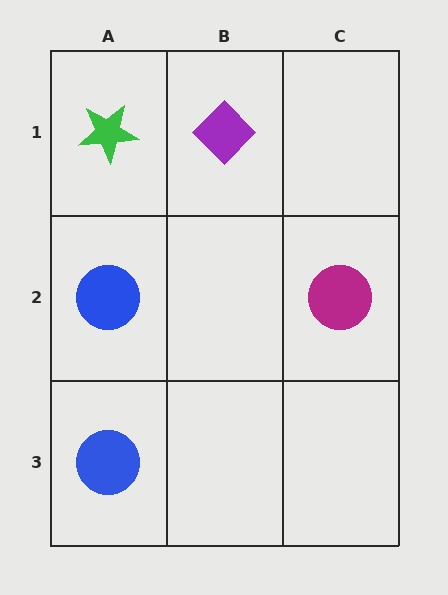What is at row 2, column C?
A magenta circle.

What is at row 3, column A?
A blue circle.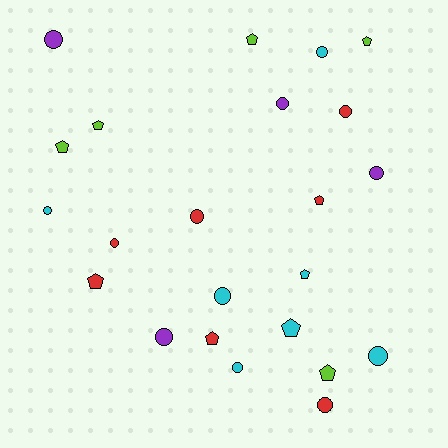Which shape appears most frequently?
Circle, with 13 objects.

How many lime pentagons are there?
There are 5 lime pentagons.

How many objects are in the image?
There are 23 objects.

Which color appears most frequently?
Cyan, with 7 objects.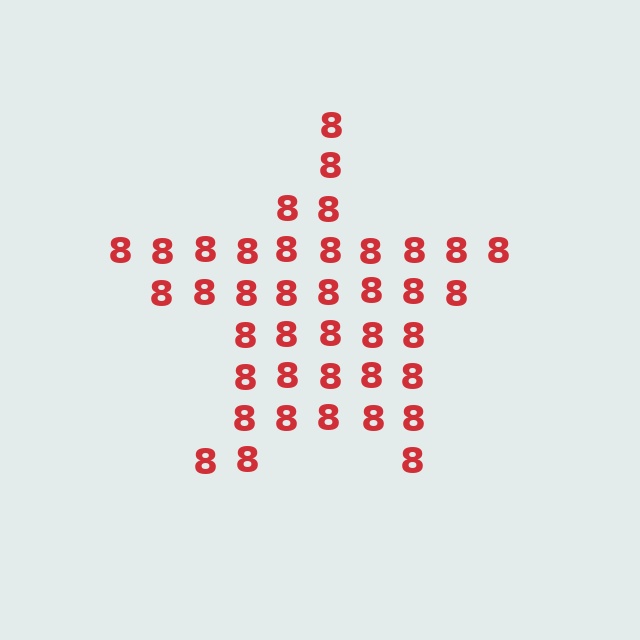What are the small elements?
The small elements are digit 8's.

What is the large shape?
The large shape is a star.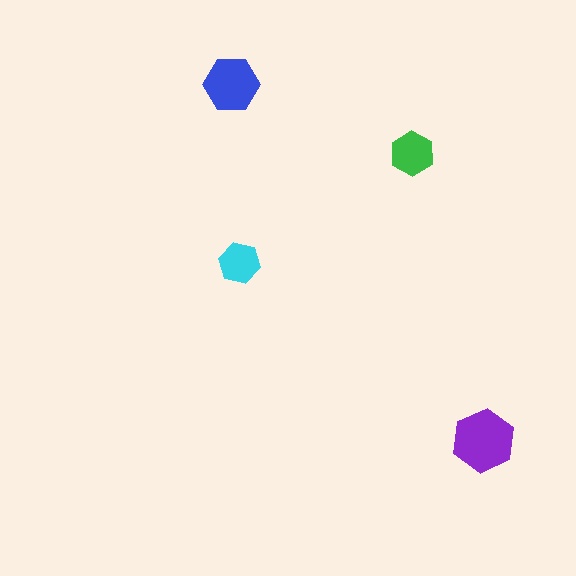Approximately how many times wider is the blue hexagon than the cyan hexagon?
About 1.5 times wider.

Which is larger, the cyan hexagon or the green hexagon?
The green one.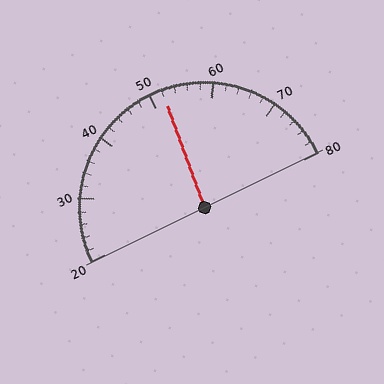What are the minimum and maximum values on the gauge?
The gauge ranges from 20 to 80.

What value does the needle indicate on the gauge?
The needle indicates approximately 52.